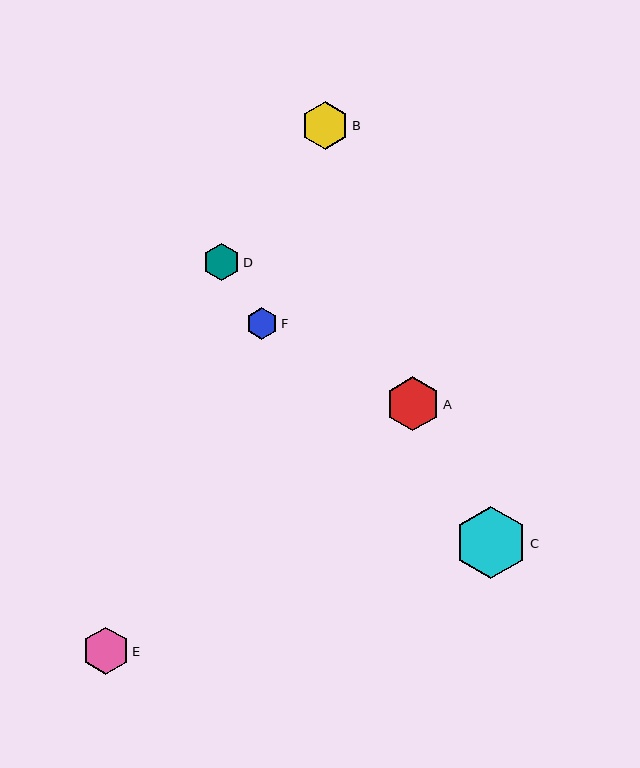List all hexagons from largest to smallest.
From largest to smallest: C, A, B, E, D, F.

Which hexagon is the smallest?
Hexagon F is the smallest with a size of approximately 32 pixels.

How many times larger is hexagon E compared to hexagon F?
Hexagon E is approximately 1.5 times the size of hexagon F.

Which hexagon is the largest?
Hexagon C is the largest with a size of approximately 72 pixels.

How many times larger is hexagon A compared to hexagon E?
Hexagon A is approximately 1.1 times the size of hexagon E.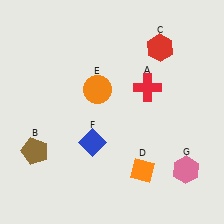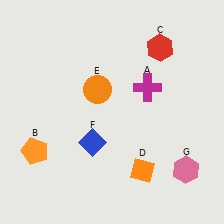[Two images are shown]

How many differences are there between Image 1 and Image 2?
There are 2 differences between the two images.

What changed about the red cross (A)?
In Image 1, A is red. In Image 2, it changed to magenta.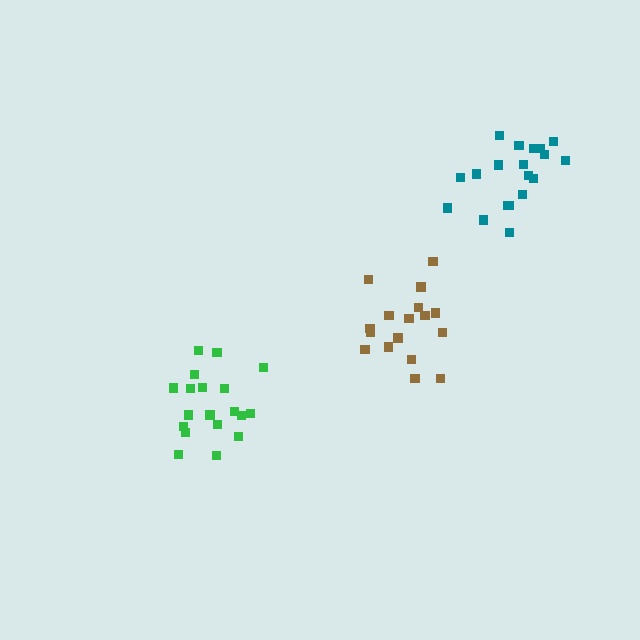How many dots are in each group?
Group 1: 17 dots, Group 2: 19 dots, Group 3: 19 dots (55 total).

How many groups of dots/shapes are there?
There are 3 groups.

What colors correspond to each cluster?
The clusters are colored: brown, green, teal.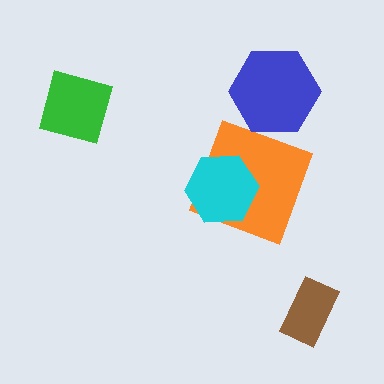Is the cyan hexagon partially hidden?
No, no other shape covers it.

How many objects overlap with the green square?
0 objects overlap with the green square.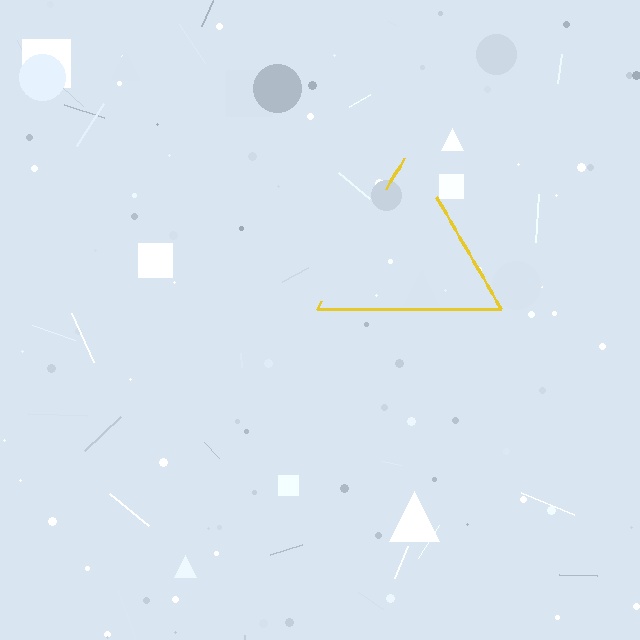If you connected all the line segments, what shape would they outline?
They would outline a triangle.